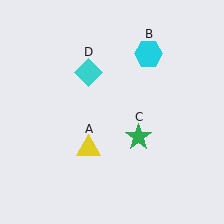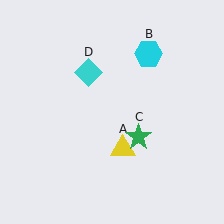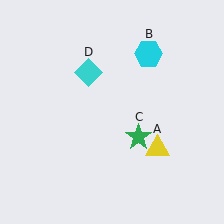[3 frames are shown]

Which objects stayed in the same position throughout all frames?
Cyan hexagon (object B) and green star (object C) and cyan diamond (object D) remained stationary.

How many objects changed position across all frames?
1 object changed position: yellow triangle (object A).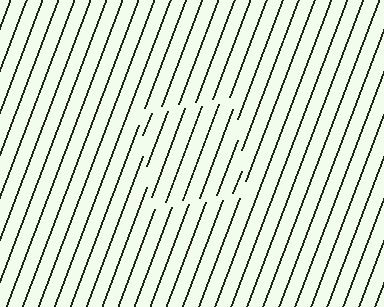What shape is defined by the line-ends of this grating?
An illusory square. The interior of the shape contains the same grating, shifted by half a period — the contour is defined by the phase discontinuity where line-ends from the inner and outer gratings abut.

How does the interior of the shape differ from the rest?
The interior of the shape contains the same grating, shifted by half a period — the contour is defined by the phase discontinuity where line-ends from the inner and outer gratings abut.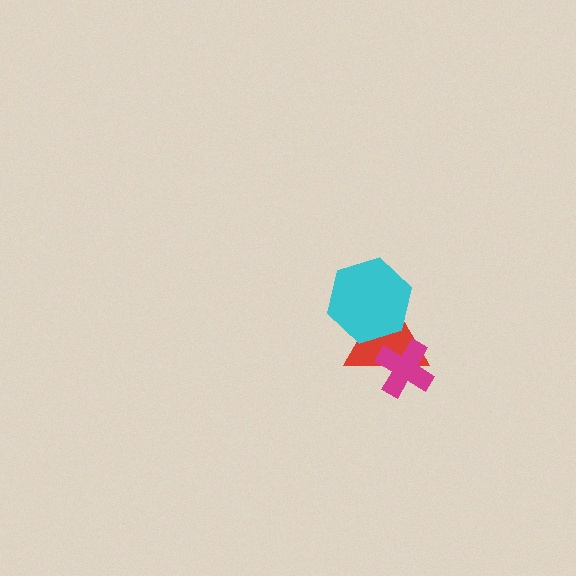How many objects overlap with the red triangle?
2 objects overlap with the red triangle.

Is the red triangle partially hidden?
Yes, it is partially covered by another shape.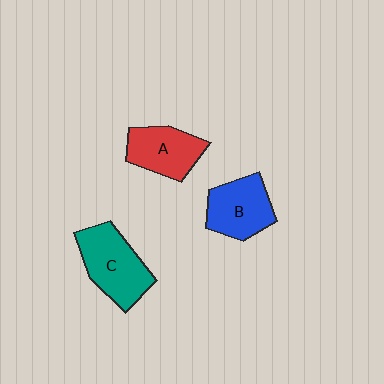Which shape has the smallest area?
Shape A (red).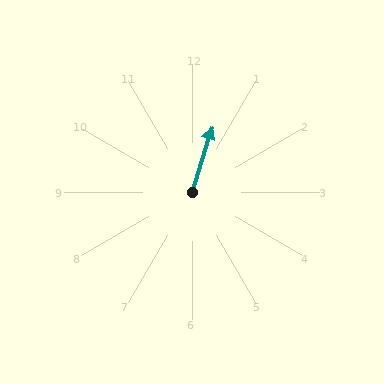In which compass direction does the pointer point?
North.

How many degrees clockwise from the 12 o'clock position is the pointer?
Approximately 17 degrees.